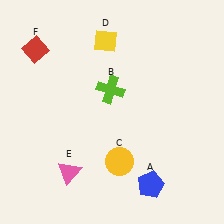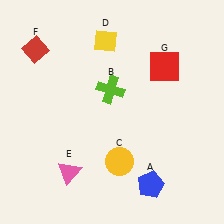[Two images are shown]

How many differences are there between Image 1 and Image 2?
There is 1 difference between the two images.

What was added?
A red square (G) was added in Image 2.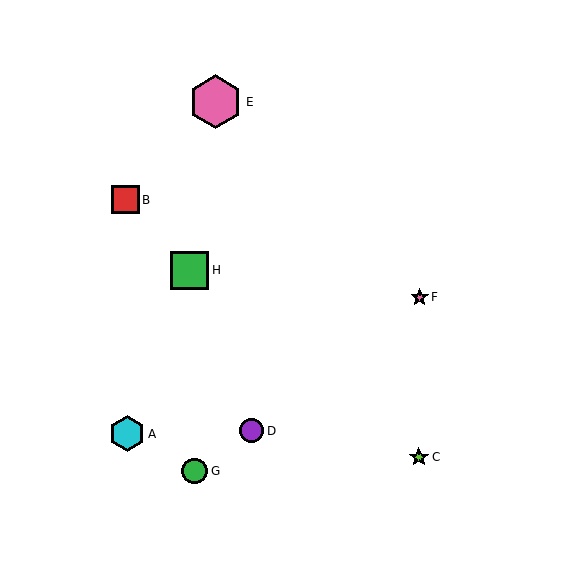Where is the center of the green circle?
The center of the green circle is at (195, 471).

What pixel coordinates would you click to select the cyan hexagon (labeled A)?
Click at (127, 434) to select the cyan hexagon A.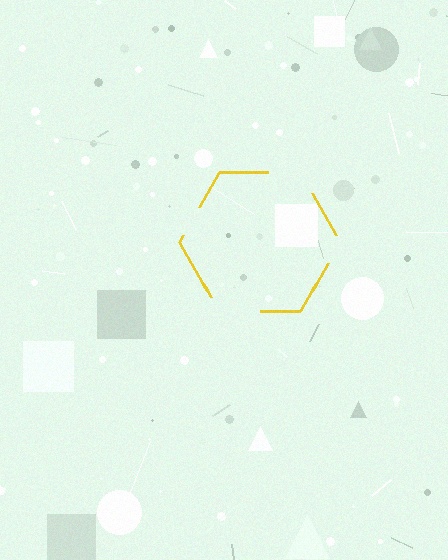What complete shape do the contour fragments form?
The contour fragments form a hexagon.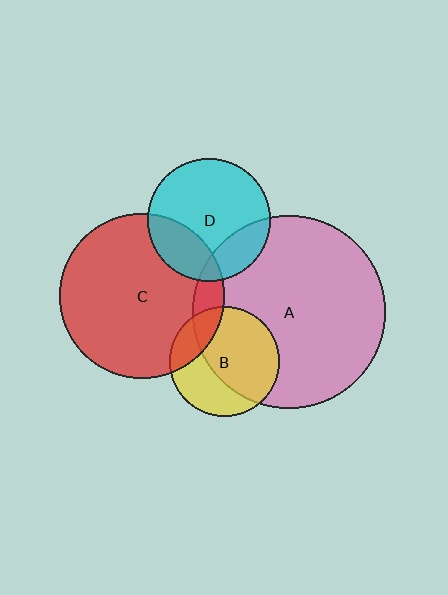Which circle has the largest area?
Circle A (pink).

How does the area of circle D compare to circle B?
Approximately 1.2 times.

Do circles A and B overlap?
Yes.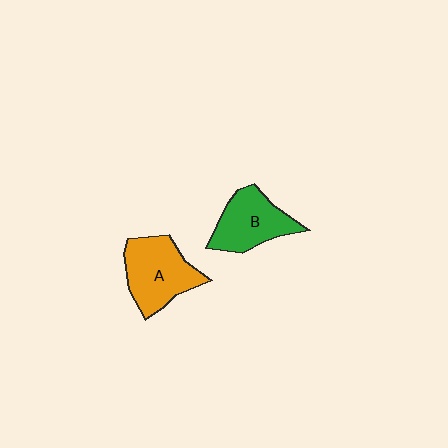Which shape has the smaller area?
Shape B (green).